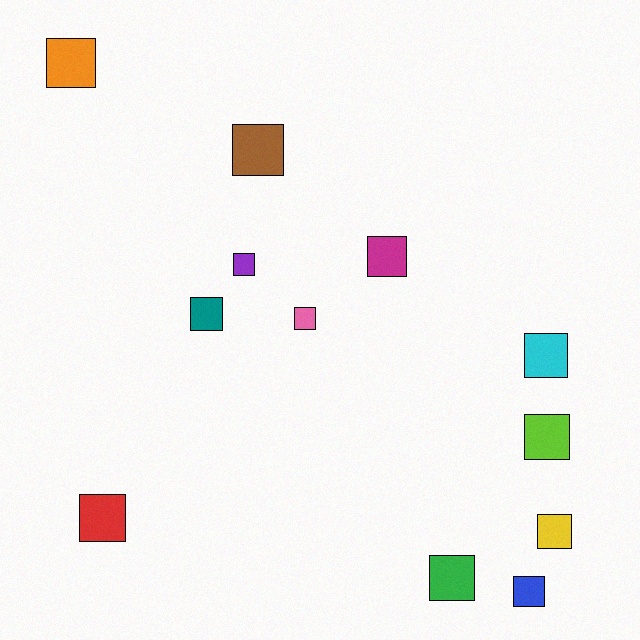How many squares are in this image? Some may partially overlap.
There are 12 squares.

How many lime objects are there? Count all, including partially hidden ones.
There is 1 lime object.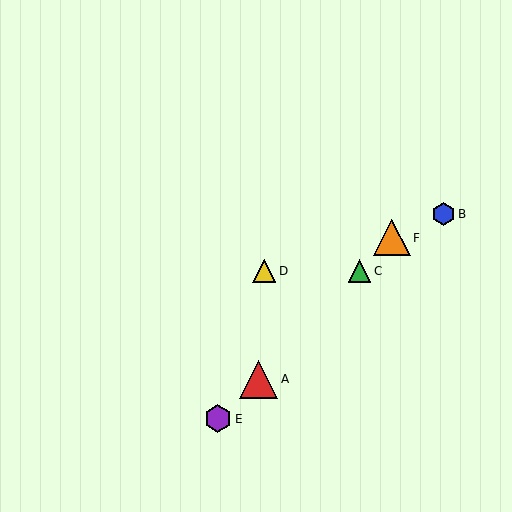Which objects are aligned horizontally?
Objects C, D are aligned horizontally.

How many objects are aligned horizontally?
2 objects (C, D) are aligned horizontally.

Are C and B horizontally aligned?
No, C is at y≈271 and B is at y≈214.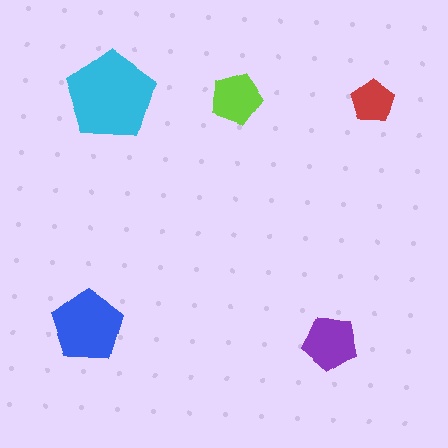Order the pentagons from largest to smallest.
the cyan one, the blue one, the purple one, the lime one, the red one.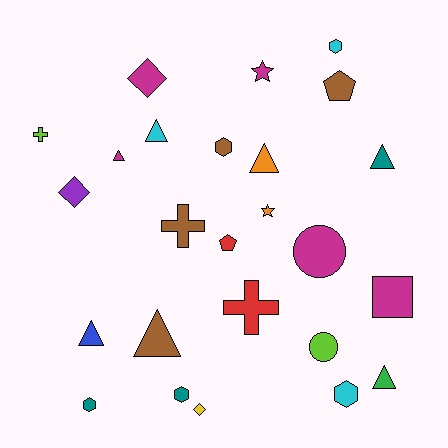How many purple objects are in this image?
There is 1 purple object.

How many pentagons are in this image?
There are 2 pentagons.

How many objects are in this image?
There are 25 objects.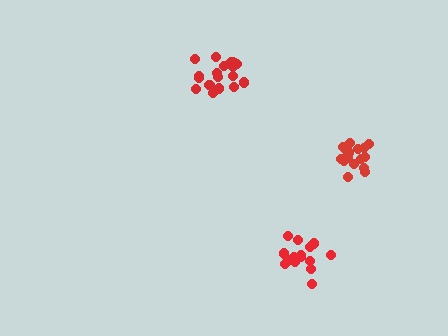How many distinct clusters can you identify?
There are 3 distinct clusters.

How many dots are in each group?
Group 1: 16 dots, Group 2: 20 dots, Group 3: 16 dots (52 total).